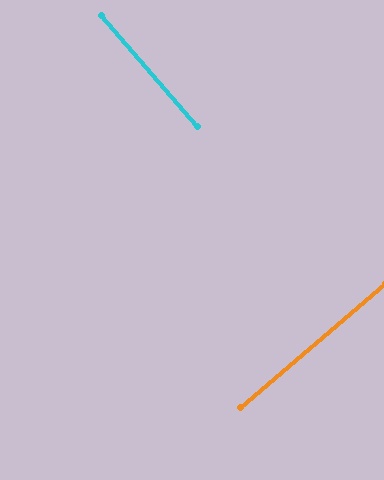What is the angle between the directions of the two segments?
Approximately 90 degrees.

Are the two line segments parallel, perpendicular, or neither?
Perpendicular — they meet at approximately 90°.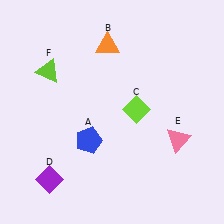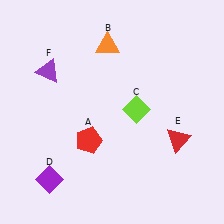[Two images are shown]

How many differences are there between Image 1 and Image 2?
There are 3 differences between the two images.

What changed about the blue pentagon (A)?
In Image 1, A is blue. In Image 2, it changed to red.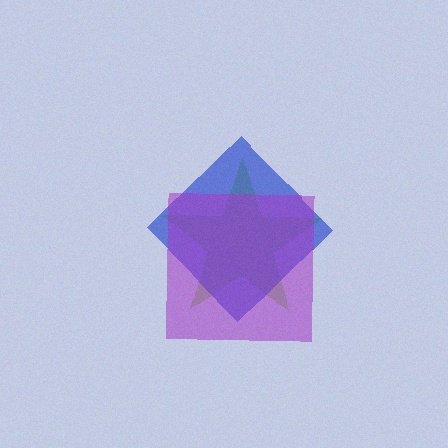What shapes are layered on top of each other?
The layered shapes are: a lime star, a blue diamond, a purple square.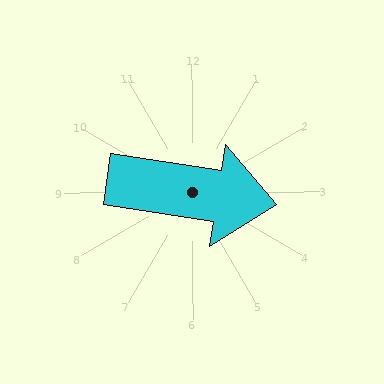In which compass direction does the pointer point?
East.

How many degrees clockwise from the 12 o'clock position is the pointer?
Approximately 98 degrees.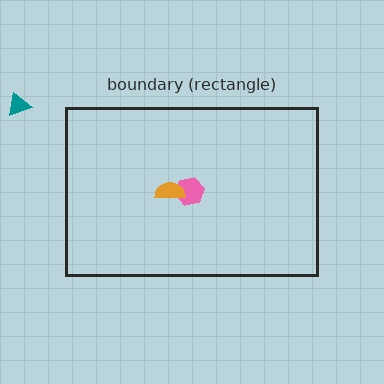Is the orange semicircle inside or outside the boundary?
Inside.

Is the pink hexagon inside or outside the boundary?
Inside.